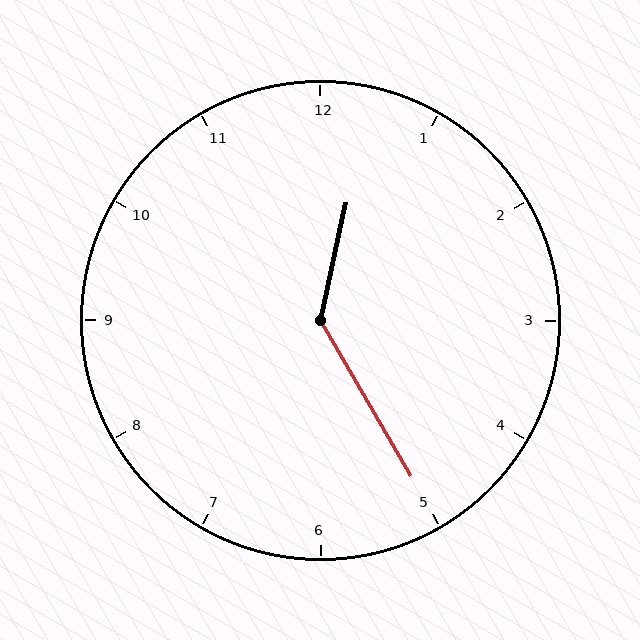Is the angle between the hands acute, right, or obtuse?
It is obtuse.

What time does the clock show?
12:25.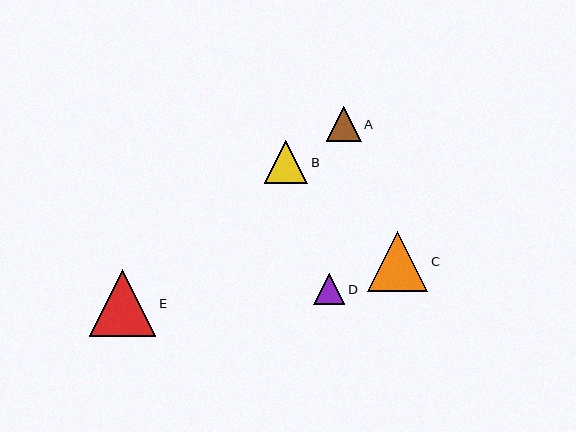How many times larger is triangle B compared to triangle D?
Triangle B is approximately 1.4 times the size of triangle D.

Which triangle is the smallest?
Triangle D is the smallest with a size of approximately 31 pixels.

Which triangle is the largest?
Triangle E is the largest with a size of approximately 67 pixels.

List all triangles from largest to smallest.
From largest to smallest: E, C, B, A, D.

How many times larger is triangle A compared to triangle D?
Triangle A is approximately 1.1 times the size of triangle D.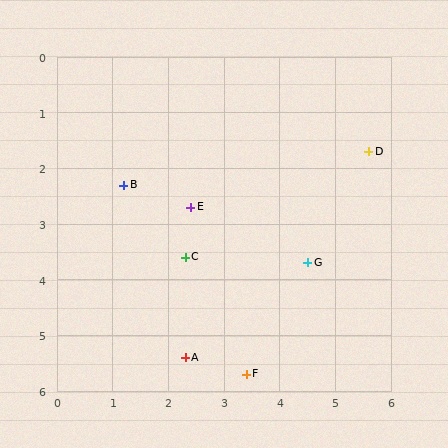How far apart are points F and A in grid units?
Points F and A are about 1.1 grid units apart.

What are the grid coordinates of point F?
Point F is at approximately (3.4, 5.7).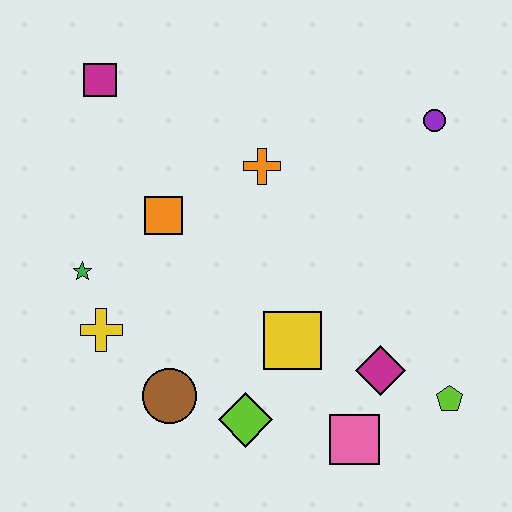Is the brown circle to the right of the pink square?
No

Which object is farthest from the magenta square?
The lime pentagon is farthest from the magenta square.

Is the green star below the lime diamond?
No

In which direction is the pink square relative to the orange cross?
The pink square is below the orange cross.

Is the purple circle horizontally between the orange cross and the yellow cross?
No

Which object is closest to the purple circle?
The orange cross is closest to the purple circle.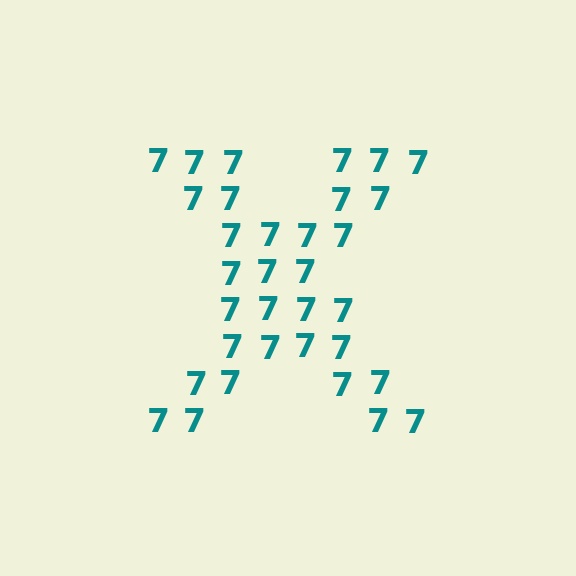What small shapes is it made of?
It is made of small digit 7's.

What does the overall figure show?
The overall figure shows the letter X.